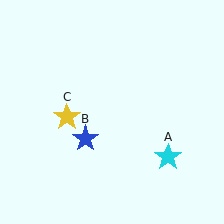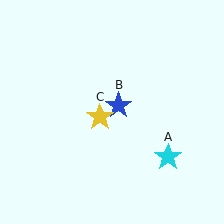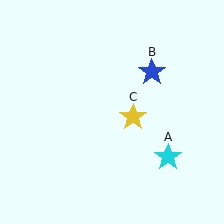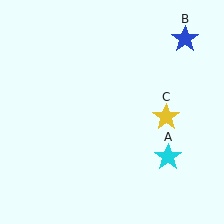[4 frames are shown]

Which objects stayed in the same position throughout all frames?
Cyan star (object A) remained stationary.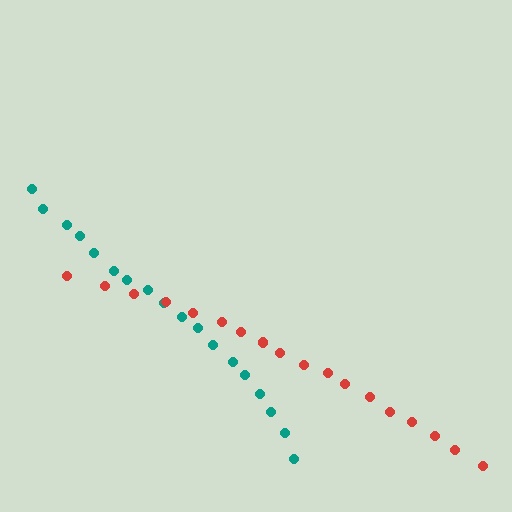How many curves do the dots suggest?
There are 2 distinct paths.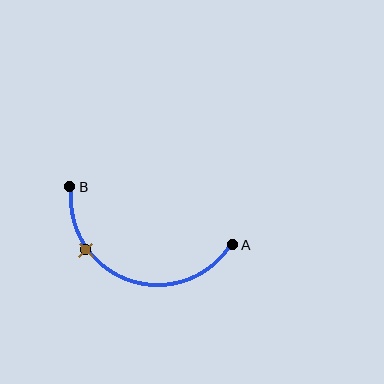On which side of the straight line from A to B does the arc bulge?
The arc bulges below the straight line connecting A and B.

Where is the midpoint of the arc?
The arc midpoint is the point on the curve farthest from the straight line joining A and B. It sits below that line.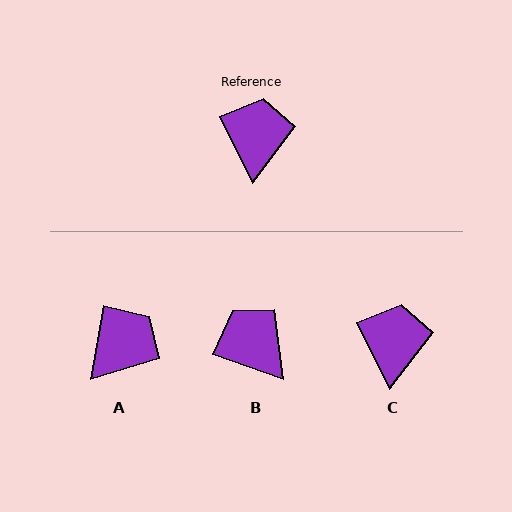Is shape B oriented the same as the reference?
No, it is off by about 44 degrees.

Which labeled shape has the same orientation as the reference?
C.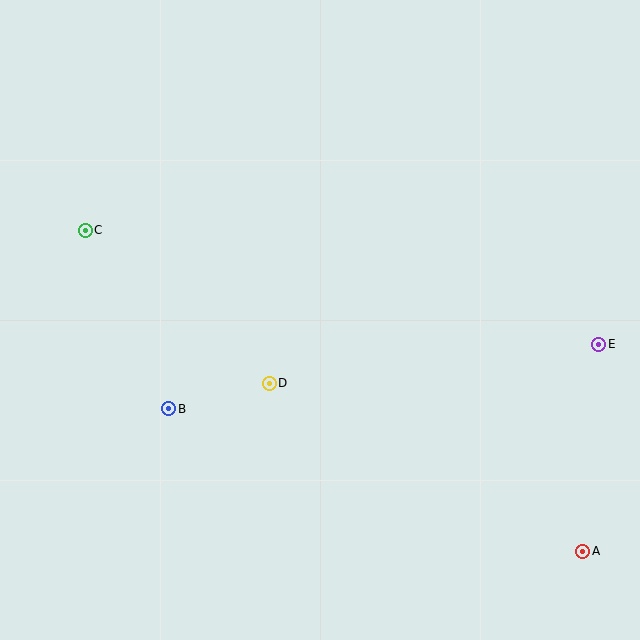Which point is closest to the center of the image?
Point D at (269, 383) is closest to the center.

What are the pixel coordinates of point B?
Point B is at (169, 409).